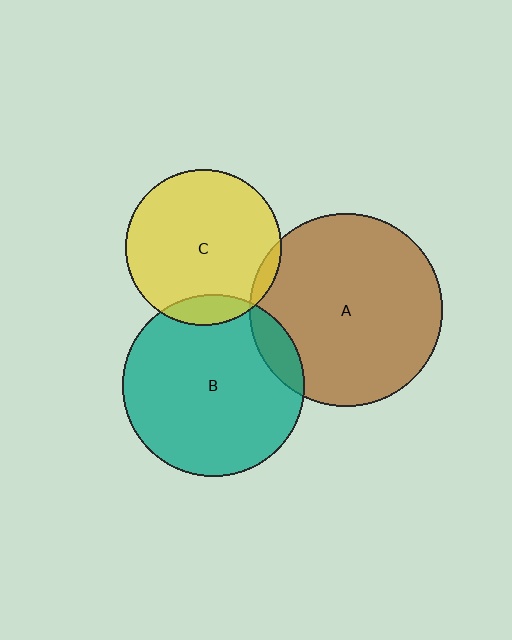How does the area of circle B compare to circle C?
Approximately 1.4 times.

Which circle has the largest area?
Circle A (brown).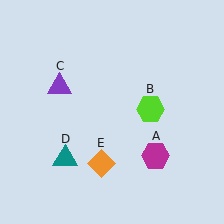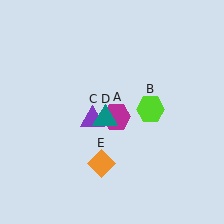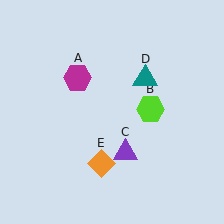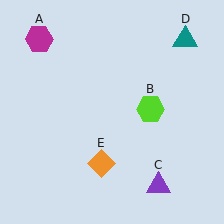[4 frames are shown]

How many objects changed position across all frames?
3 objects changed position: magenta hexagon (object A), purple triangle (object C), teal triangle (object D).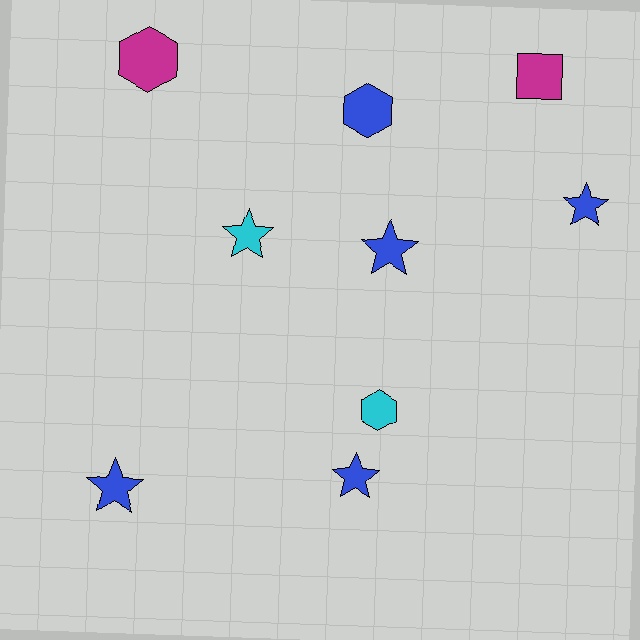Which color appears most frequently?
Blue, with 5 objects.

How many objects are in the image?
There are 9 objects.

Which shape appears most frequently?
Star, with 5 objects.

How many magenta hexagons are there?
There is 1 magenta hexagon.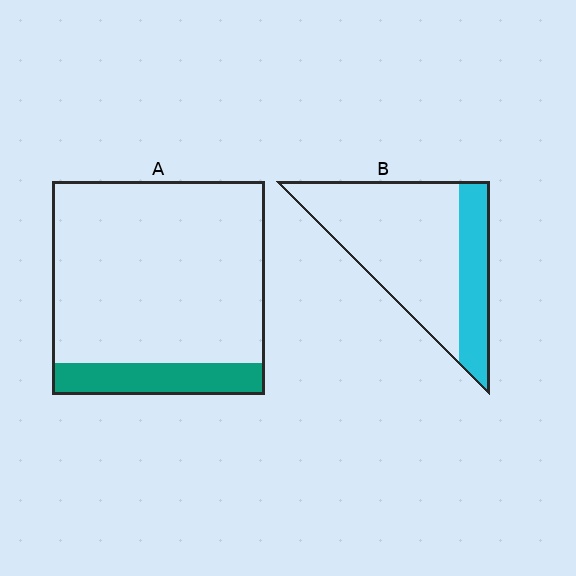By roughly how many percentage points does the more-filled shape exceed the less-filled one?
By roughly 10 percentage points (B over A).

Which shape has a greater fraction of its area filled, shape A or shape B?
Shape B.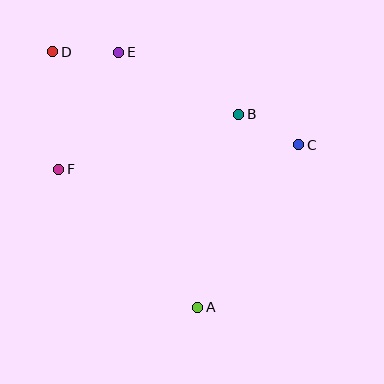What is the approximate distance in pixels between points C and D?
The distance between C and D is approximately 263 pixels.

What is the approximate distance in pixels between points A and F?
The distance between A and F is approximately 196 pixels.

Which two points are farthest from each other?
Points A and D are farthest from each other.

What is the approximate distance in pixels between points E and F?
The distance between E and F is approximately 131 pixels.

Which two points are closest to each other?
Points D and E are closest to each other.